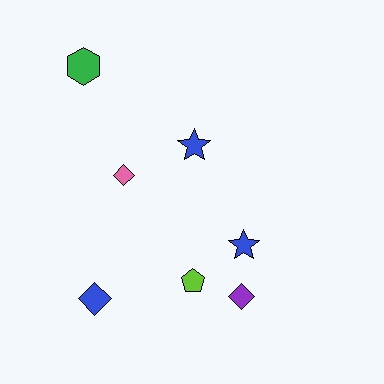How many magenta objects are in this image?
There are no magenta objects.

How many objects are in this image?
There are 7 objects.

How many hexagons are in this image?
There is 1 hexagon.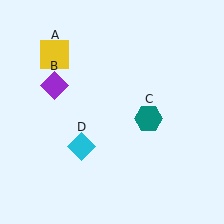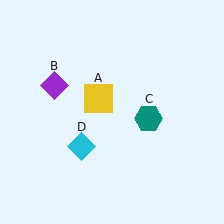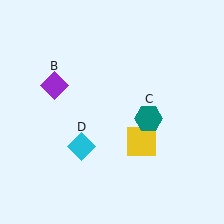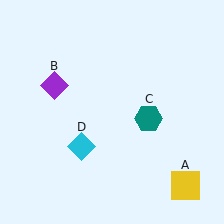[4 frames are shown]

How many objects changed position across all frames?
1 object changed position: yellow square (object A).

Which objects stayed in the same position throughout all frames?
Purple diamond (object B) and teal hexagon (object C) and cyan diamond (object D) remained stationary.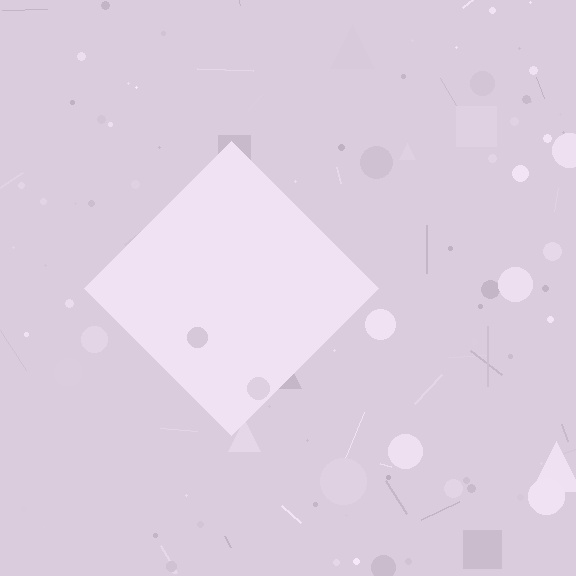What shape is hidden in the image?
A diamond is hidden in the image.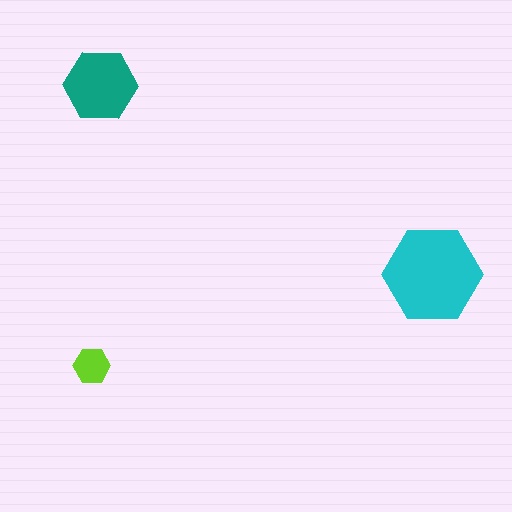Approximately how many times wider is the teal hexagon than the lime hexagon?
About 2 times wider.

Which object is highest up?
The teal hexagon is topmost.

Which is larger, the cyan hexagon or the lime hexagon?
The cyan one.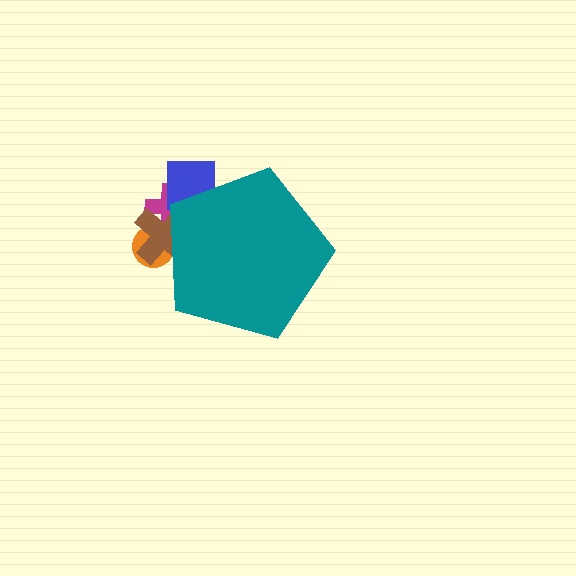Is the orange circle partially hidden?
Yes, the orange circle is partially hidden behind the teal pentagon.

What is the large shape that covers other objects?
A teal pentagon.